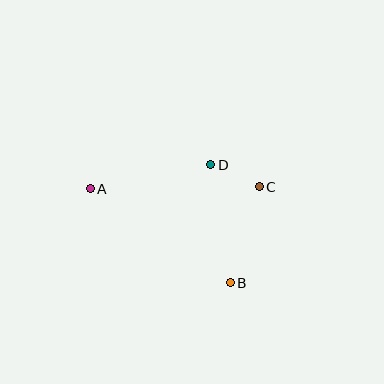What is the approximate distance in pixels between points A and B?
The distance between A and B is approximately 168 pixels.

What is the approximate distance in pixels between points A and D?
The distance between A and D is approximately 123 pixels.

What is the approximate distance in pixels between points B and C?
The distance between B and C is approximately 100 pixels.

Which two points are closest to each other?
Points C and D are closest to each other.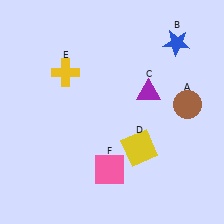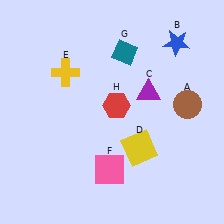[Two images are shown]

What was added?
A teal diamond (G), a red hexagon (H) were added in Image 2.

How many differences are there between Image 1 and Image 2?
There are 2 differences between the two images.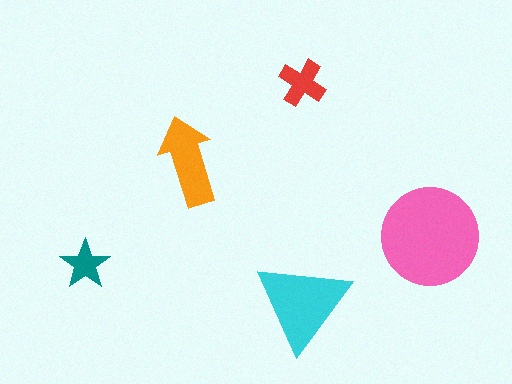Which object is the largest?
The pink circle.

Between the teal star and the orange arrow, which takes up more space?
The orange arrow.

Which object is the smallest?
The teal star.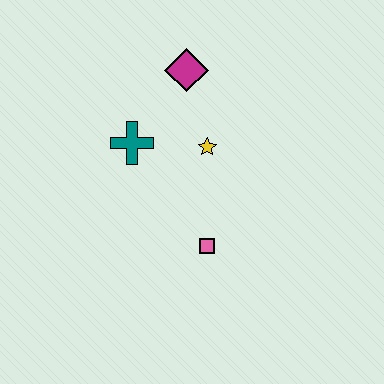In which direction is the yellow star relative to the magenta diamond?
The yellow star is below the magenta diamond.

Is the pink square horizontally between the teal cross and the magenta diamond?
No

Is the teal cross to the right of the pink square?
No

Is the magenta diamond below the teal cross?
No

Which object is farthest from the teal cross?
The pink square is farthest from the teal cross.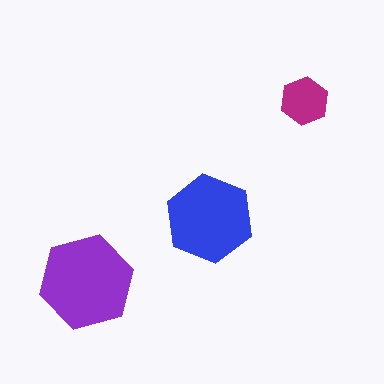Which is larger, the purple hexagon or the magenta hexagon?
The purple one.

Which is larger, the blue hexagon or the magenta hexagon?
The blue one.